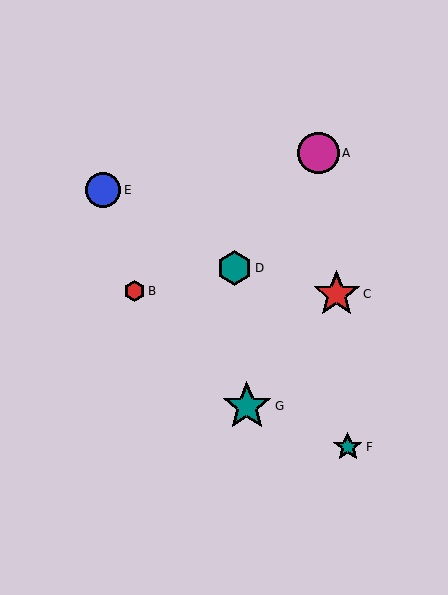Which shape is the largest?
The teal star (labeled G) is the largest.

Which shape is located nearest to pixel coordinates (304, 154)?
The magenta circle (labeled A) at (318, 153) is nearest to that location.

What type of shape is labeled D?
Shape D is a teal hexagon.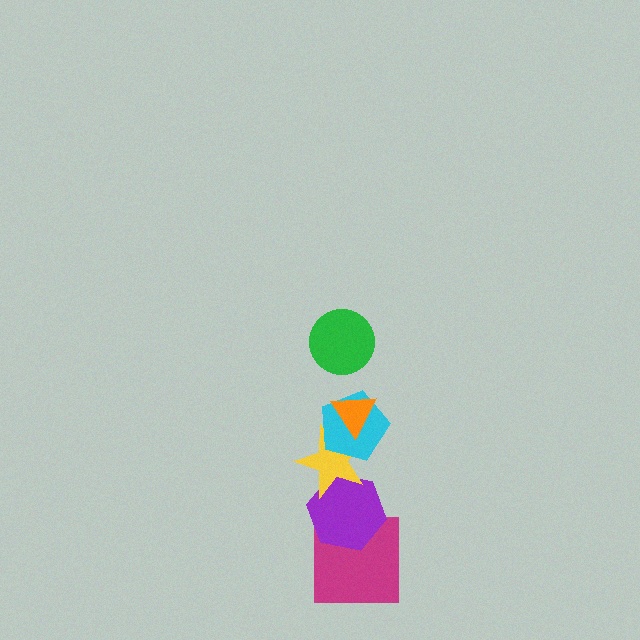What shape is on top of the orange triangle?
The green circle is on top of the orange triangle.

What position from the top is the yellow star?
The yellow star is 4th from the top.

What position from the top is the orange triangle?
The orange triangle is 2nd from the top.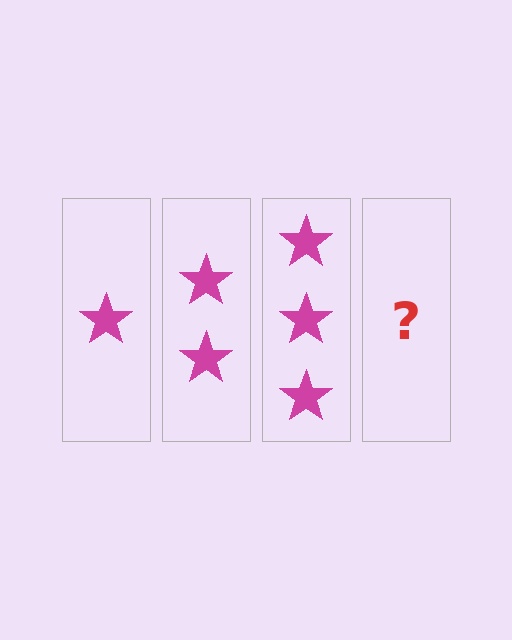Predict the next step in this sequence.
The next step is 4 stars.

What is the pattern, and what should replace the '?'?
The pattern is that each step adds one more star. The '?' should be 4 stars.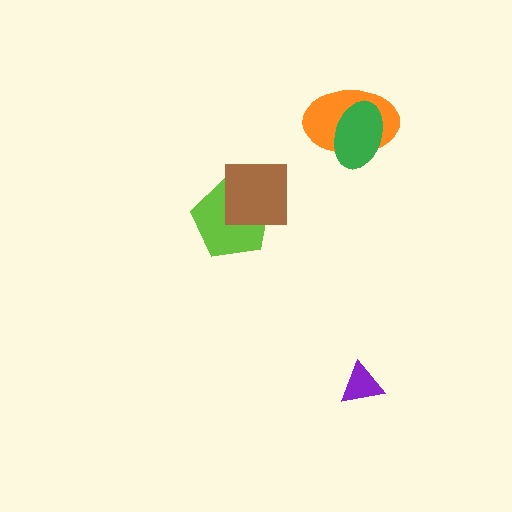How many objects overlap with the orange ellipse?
1 object overlaps with the orange ellipse.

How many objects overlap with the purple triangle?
0 objects overlap with the purple triangle.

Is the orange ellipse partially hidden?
Yes, it is partially covered by another shape.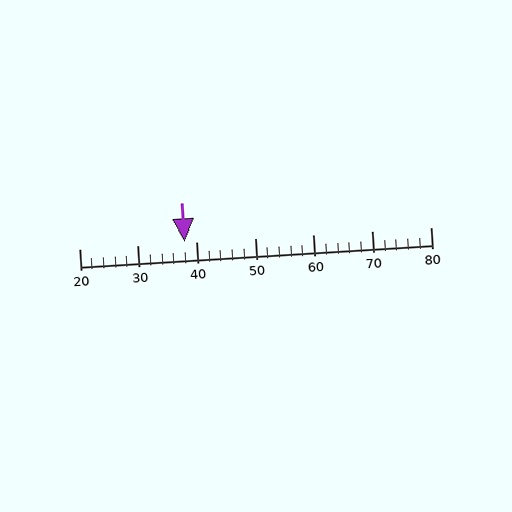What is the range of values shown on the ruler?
The ruler shows values from 20 to 80.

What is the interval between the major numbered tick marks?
The major tick marks are spaced 10 units apart.